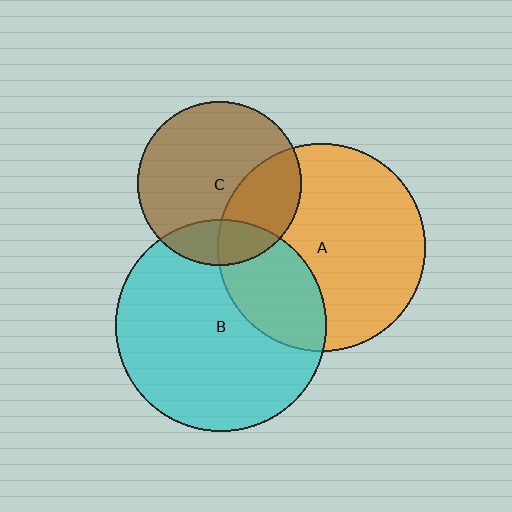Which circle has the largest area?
Circle B (cyan).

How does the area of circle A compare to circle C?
Approximately 1.6 times.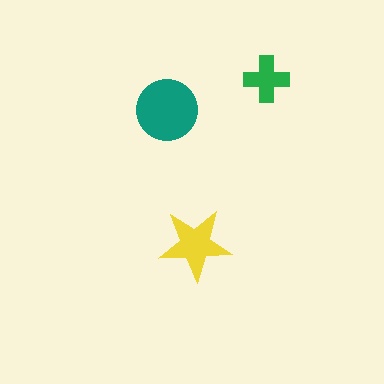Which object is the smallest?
The green cross.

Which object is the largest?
The teal circle.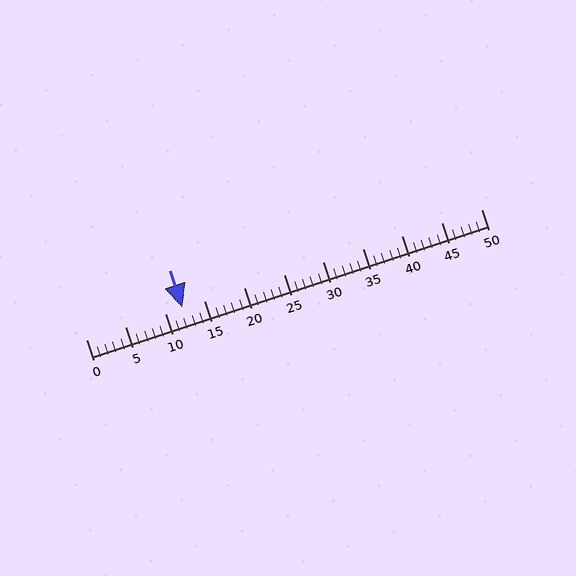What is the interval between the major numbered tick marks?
The major tick marks are spaced 5 units apart.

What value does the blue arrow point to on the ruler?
The blue arrow points to approximately 12.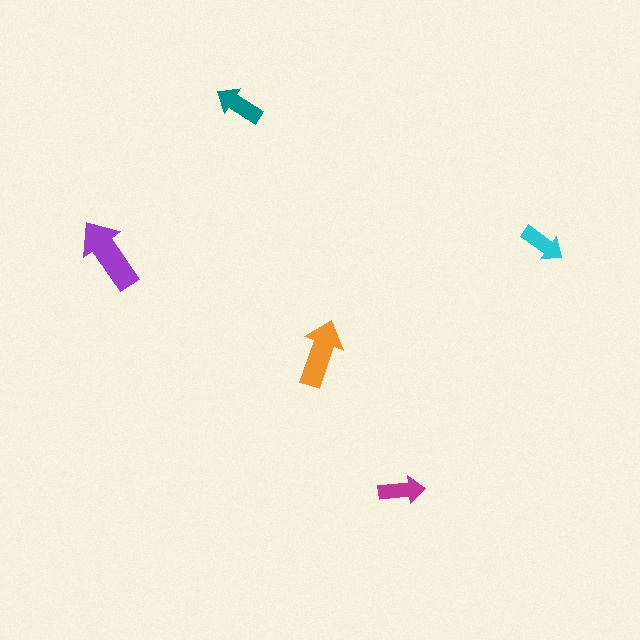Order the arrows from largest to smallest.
the purple one, the orange one, the teal one, the magenta one, the cyan one.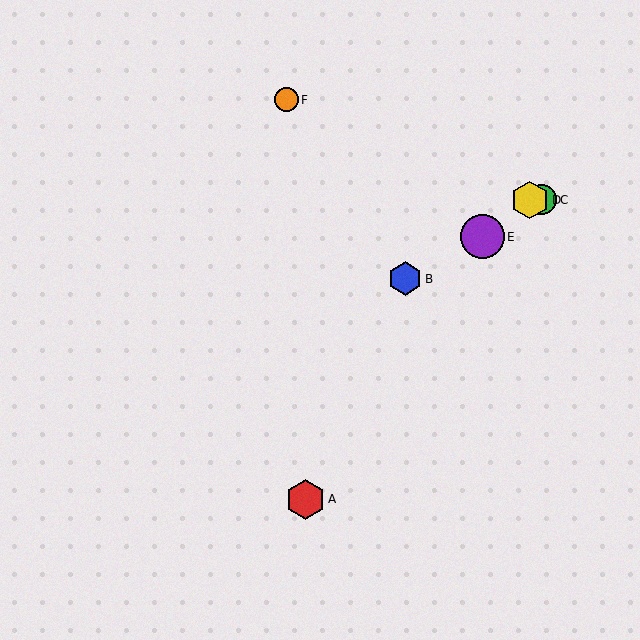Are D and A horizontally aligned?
No, D is at y≈200 and A is at y≈499.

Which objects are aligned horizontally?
Objects C, D are aligned horizontally.